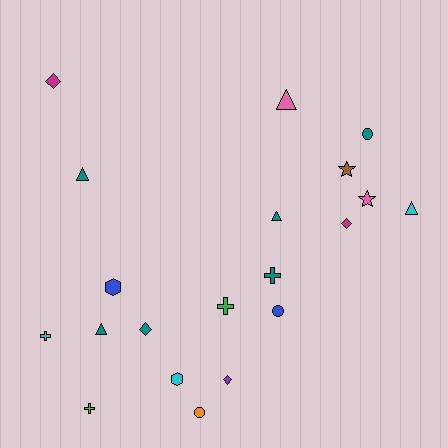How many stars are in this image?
There are 2 stars.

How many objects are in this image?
There are 20 objects.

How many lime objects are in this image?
There is 1 lime object.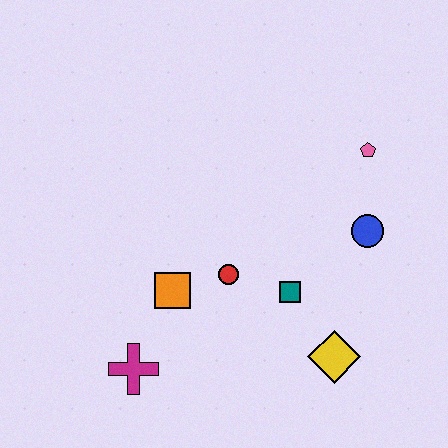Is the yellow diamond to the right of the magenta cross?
Yes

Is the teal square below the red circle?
Yes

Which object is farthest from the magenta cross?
The pink pentagon is farthest from the magenta cross.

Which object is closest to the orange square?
The red circle is closest to the orange square.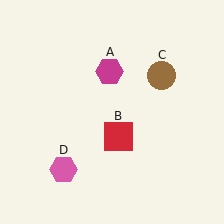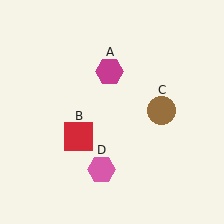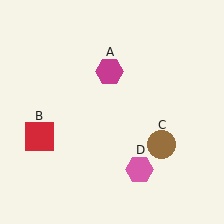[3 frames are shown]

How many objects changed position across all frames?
3 objects changed position: red square (object B), brown circle (object C), pink hexagon (object D).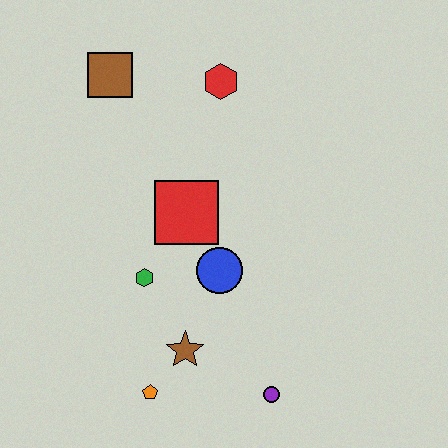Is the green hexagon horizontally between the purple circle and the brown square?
Yes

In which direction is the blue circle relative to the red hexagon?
The blue circle is below the red hexagon.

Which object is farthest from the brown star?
The brown square is farthest from the brown star.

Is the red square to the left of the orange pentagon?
No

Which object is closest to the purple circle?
The brown star is closest to the purple circle.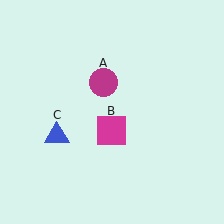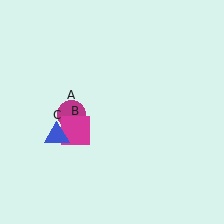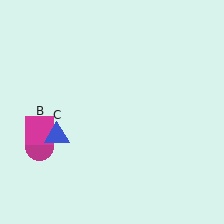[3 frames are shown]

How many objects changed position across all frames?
2 objects changed position: magenta circle (object A), magenta square (object B).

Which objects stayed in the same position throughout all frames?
Blue triangle (object C) remained stationary.